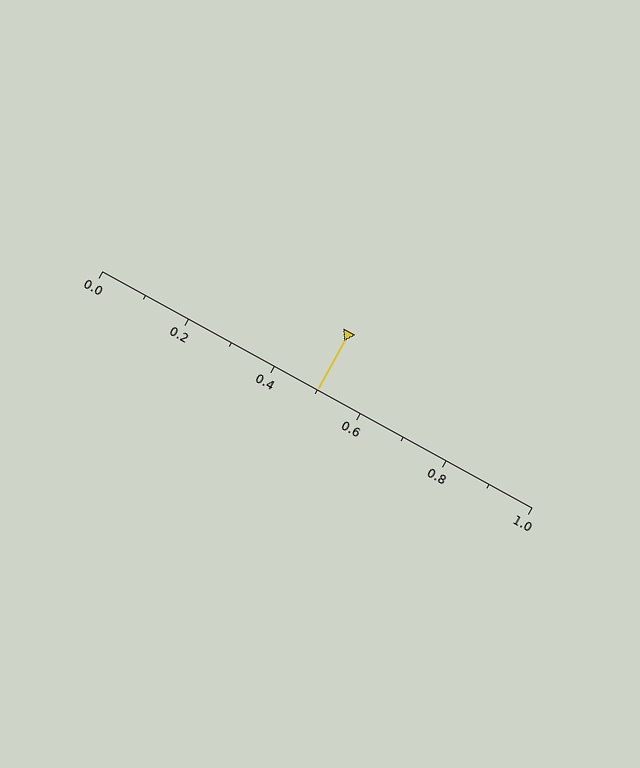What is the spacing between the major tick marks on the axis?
The major ticks are spaced 0.2 apart.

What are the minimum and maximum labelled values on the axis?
The axis runs from 0.0 to 1.0.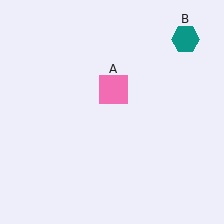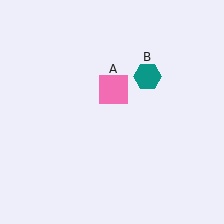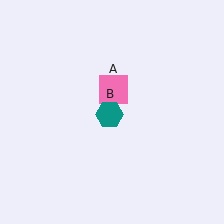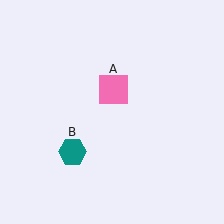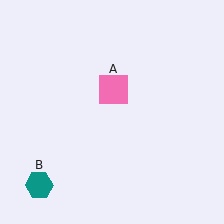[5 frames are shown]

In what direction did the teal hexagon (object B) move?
The teal hexagon (object B) moved down and to the left.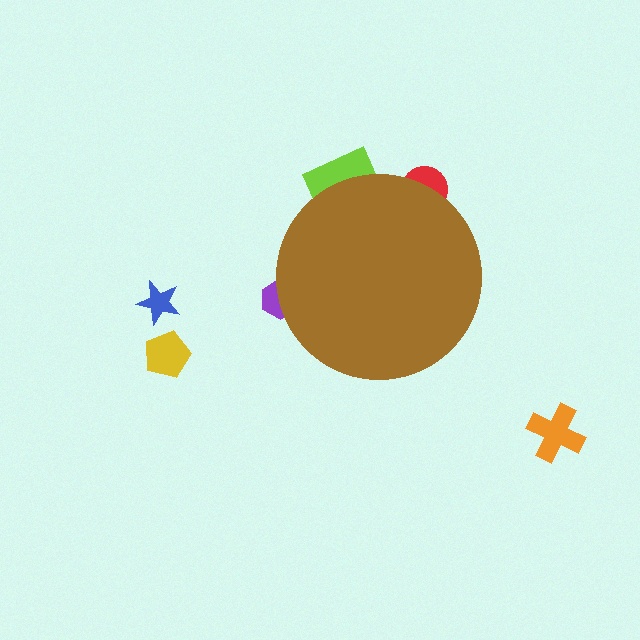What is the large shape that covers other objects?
A brown circle.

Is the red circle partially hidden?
Yes, the red circle is partially hidden behind the brown circle.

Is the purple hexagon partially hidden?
Yes, the purple hexagon is partially hidden behind the brown circle.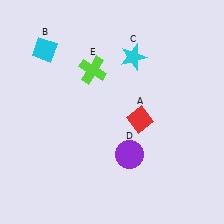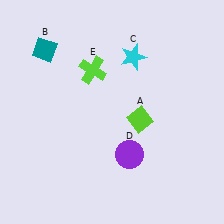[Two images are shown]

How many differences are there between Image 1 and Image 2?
There are 2 differences between the two images.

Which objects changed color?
A changed from red to lime. B changed from cyan to teal.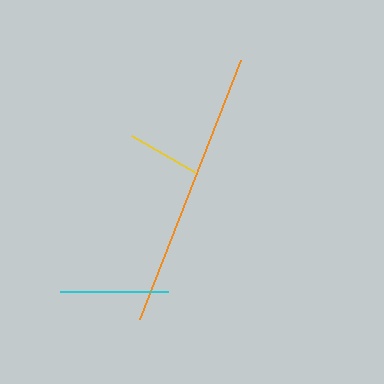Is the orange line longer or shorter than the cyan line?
The orange line is longer than the cyan line.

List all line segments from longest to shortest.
From longest to shortest: orange, cyan, yellow.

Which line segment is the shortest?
The yellow line is the shortest at approximately 73 pixels.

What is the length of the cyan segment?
The cyan segment is approximately 108 pixels long.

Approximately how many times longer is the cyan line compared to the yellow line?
The cyan line is approximately 1.5 times the length of the yellow line.